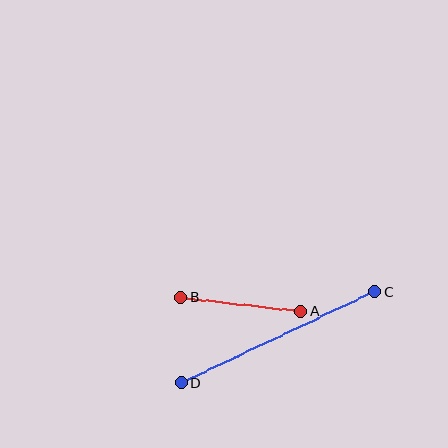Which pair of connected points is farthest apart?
Points C and D are farthest apart.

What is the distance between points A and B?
The distance is approximately 121 pixels.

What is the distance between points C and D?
The distance is approximately 214 pixels.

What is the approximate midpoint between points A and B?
The midpoint is at approximately (241, 304) pixels.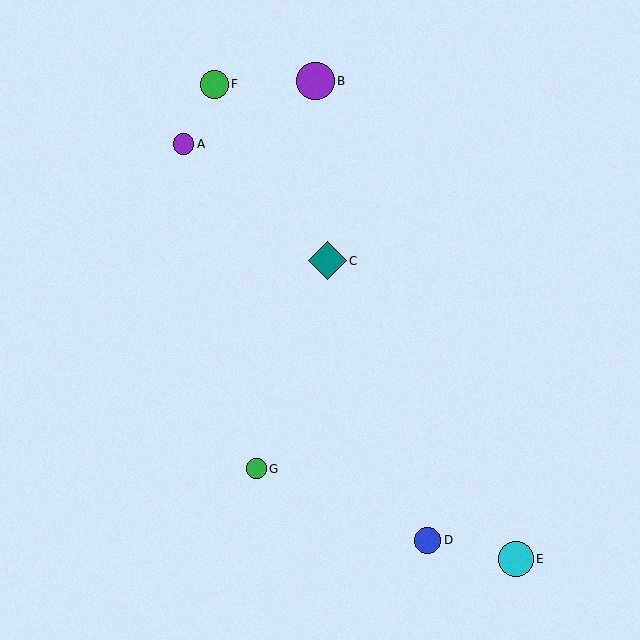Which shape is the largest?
The teal diamond (labeled C) is the largest.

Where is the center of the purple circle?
The center of the purple circle is at (315, 81).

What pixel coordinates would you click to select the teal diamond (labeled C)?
Click at (327, 261) to select the teal diamond C.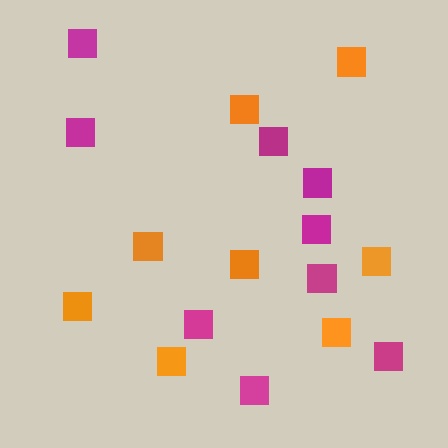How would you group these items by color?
There are 2 groups: one group of orange squares (8) and one group of magenta squares (9).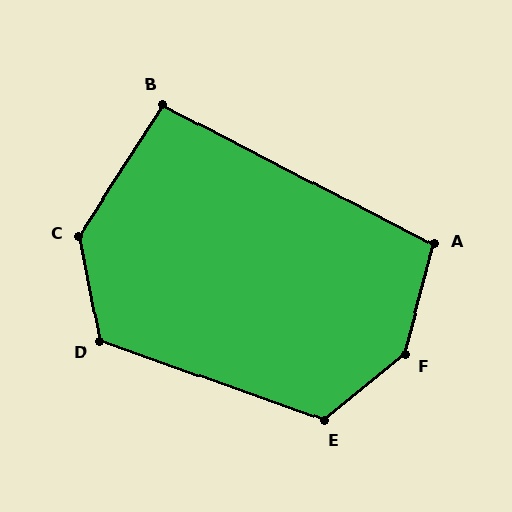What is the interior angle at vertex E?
Approximately 121 degrees (obtuse).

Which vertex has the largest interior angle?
F, at approximately 144 degrees.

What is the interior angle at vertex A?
Approximately 102 degrees (obtuse).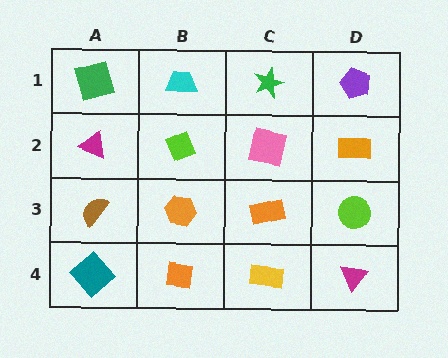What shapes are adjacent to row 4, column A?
A brown semicircle (row 3, column A), an orange square (row 4, column B).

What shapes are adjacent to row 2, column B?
A cyan trapezoid (row 1, column B), an orange hexagon (row 3, column B), a magenta triangle (row 2, column A), a pink square (row 2, column C).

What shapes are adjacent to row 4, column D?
A lime circle (row 3, column D), a yellow rectangle (row 4, column C).